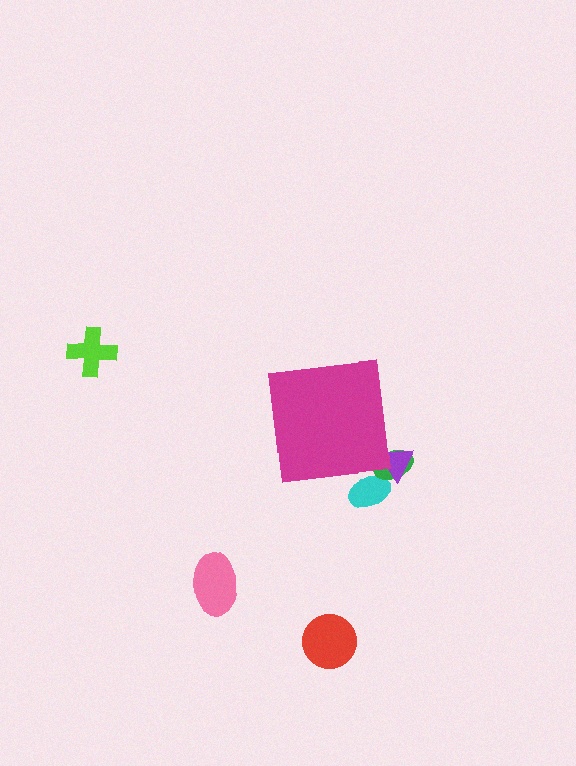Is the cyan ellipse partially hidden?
Yes, the cyan ellipse is partially hidden behind the magenta square.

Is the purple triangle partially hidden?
Yes, the purple triangle is partially hidden behind the magenta square.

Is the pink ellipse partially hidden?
No, the pink ellipse is fully visible.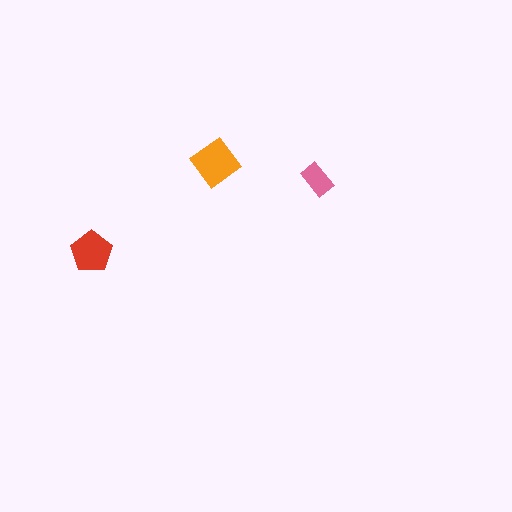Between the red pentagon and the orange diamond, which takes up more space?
The orange diamond.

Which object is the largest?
The orange diamond.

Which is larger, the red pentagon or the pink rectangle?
The red pentagon.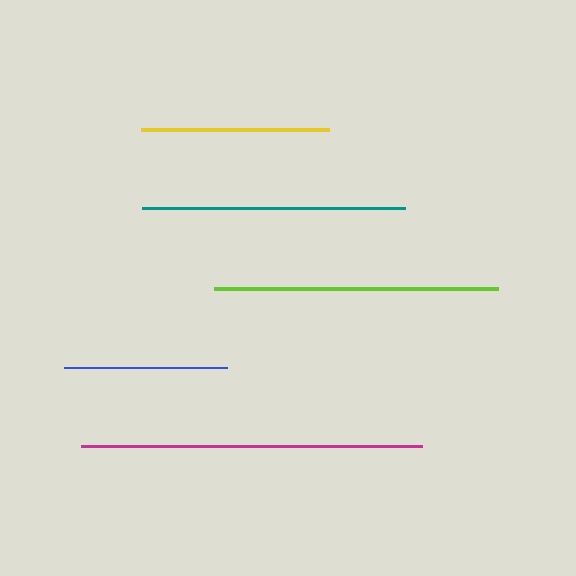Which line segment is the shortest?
The blue line is the shortest at approximately 163 pixels.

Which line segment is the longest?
The magenta line is the longest at approximately 341 pixels.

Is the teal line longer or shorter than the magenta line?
The magenta line is longer than the teal line.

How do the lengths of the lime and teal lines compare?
The lime and teal lines are approximately the same length.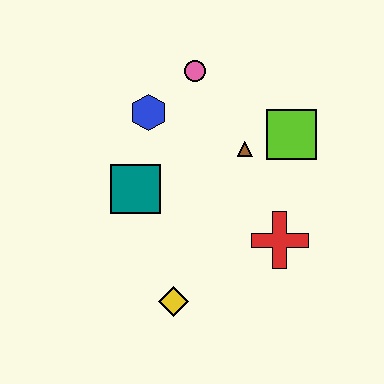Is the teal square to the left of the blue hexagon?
Yes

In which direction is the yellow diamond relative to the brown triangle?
The yellow diamond is below the brown triangle.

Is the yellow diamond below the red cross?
Yes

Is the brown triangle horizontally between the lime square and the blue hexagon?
Yes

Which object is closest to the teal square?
The blue hexagon is closest to the teal square.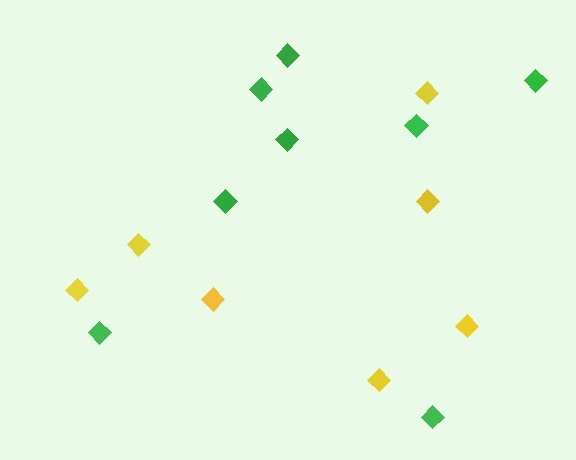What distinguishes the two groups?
There are 2 groups: one group of yellow diamonds (7) and one group of green diamonds (8).